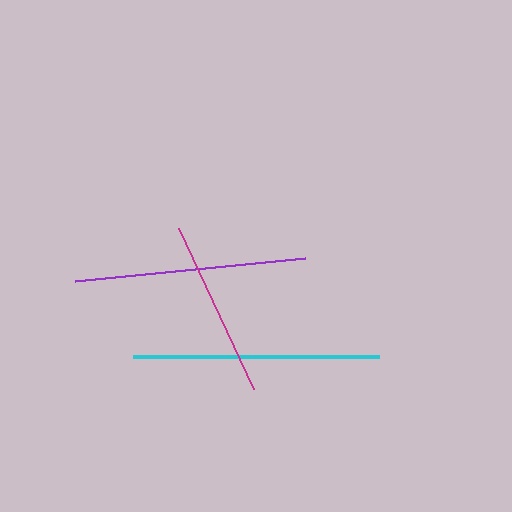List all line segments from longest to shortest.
From longest to shortest: cyan, purple, magenta.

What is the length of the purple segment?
The purple segment is approximately 231 pixels long.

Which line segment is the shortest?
The magenta line is the shortest at approximately 177 pixels.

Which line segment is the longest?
The cyan line is the longest at approximately 246 pixels.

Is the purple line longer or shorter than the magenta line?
The purple line is longer than the magenta line.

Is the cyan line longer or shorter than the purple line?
The cyan line is longer than the purple line.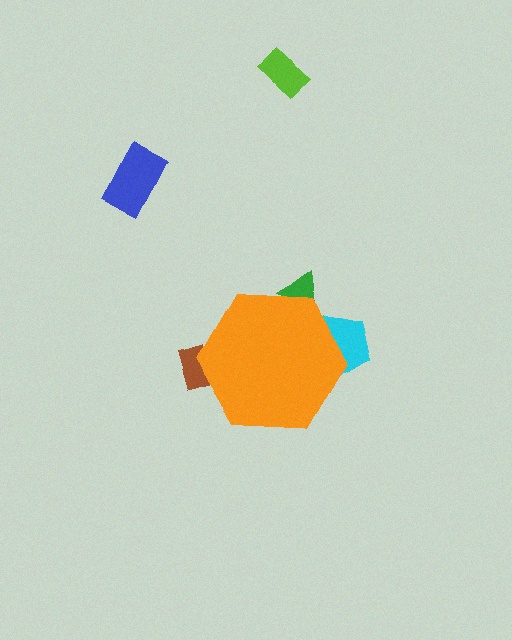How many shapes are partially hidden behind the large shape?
3 shapes are partially hidden.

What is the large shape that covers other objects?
An orange hexagon.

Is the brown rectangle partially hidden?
Yes, the brown rectangle is partially hidden behind the orange hexagon.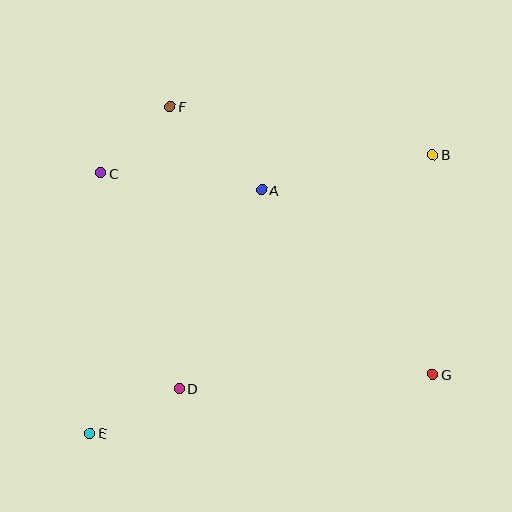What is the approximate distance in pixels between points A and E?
The distance between A and E is approximately 298 pixels.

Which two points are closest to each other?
Points C and F are closest to each other.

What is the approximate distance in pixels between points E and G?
The distance between E and G is approximately 347 pixels.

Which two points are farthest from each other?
Points B and E are farthest from each other.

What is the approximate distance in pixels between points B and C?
The distance between B and C is approximately 332 pixels.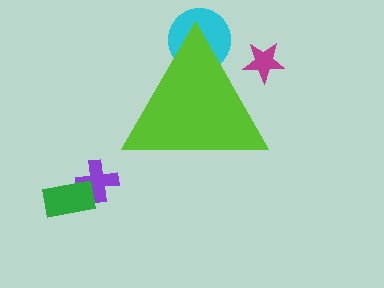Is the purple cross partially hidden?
No, the purple cross is fully visible.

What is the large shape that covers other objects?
A lime triangle.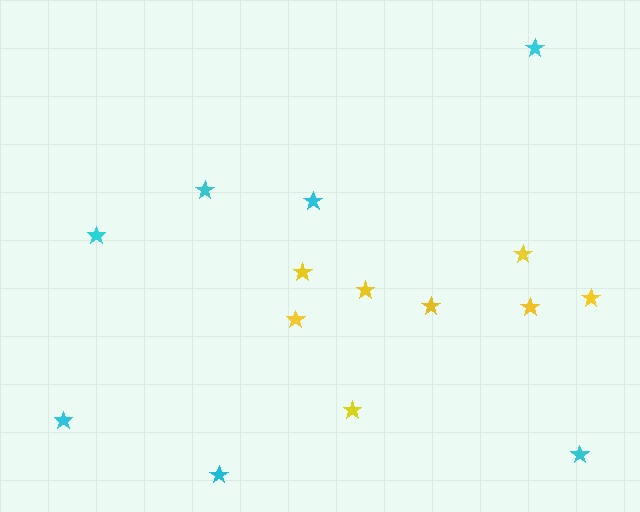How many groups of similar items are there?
There are 2 groups: one group of yellow stars (8) and one group of cyan stars (7).